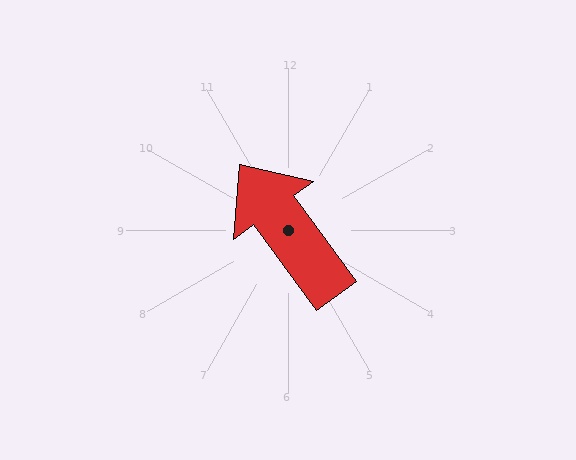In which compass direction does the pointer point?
Northwest.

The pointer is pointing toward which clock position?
Roughly 11 o'clock.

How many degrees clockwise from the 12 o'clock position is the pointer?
Approximately 324 degrees.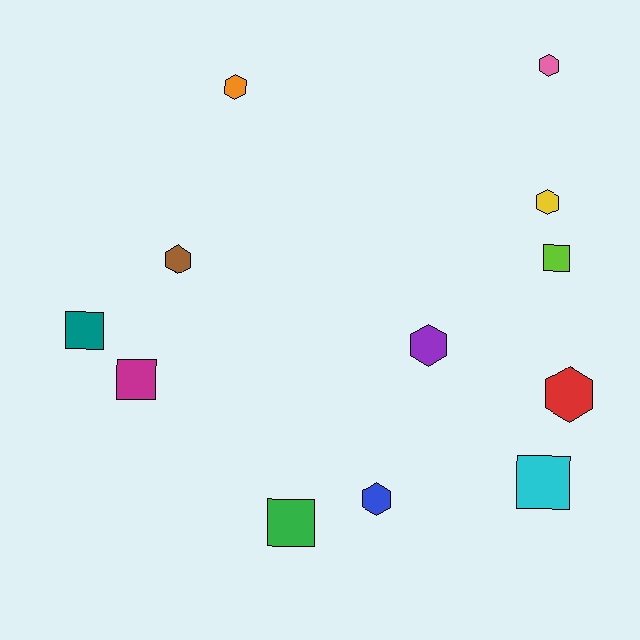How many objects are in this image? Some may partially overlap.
There are 12 objects.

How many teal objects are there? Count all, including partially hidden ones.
There is 1 teal object.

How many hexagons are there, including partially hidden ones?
There are 7 hexagons.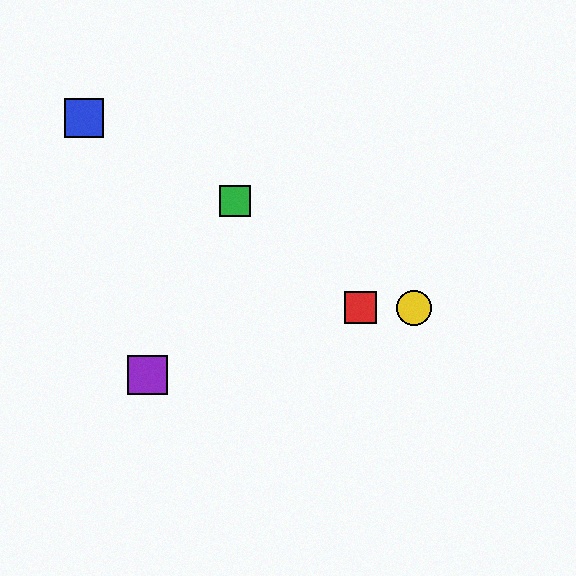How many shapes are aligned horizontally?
2 shapes (the red square, the yellow circle) are aligned horizontally.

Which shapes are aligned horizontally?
The red square, the yellow circle are aligned horizontally.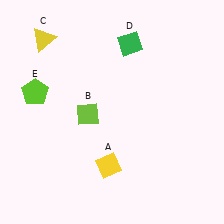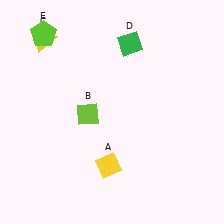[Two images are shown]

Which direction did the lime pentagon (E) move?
The lime pentagon (E) moved up.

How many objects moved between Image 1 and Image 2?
1 object moved between the two images.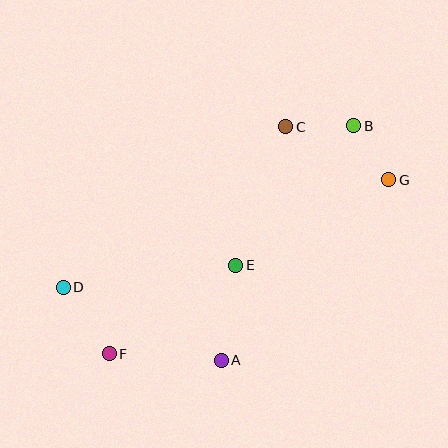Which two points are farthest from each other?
Points D and G are farthest from each other.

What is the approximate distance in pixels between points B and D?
The distance between B and D is approximately 332 pixels.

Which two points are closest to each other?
Points B and G are closest to each other.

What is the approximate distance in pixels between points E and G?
The distance between E and G is approximately 175 pixels.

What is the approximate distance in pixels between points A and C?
The distance between A and C is approximately 242 pixels.